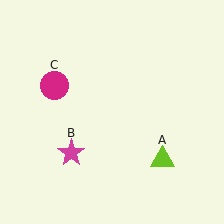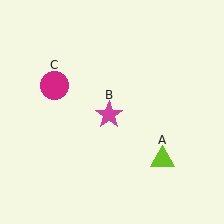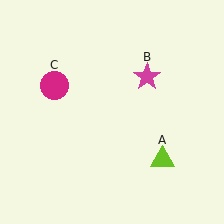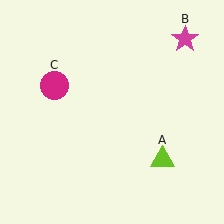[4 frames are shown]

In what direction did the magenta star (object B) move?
The magenta star (object B) moved up and to the right.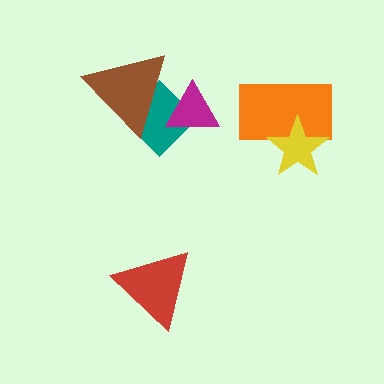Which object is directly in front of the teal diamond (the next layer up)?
The brown triangle is directly in front of the teal diamond.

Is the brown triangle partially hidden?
Yes, it is partially covered by another shape.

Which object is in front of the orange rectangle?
The yellow star is in front of the orange rectangle.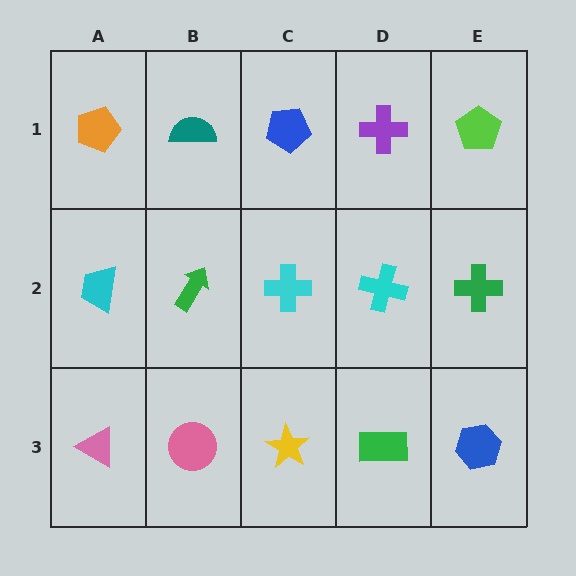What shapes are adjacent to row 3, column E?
A green cross (row 2, column E), a green rectangle (row 3, column D).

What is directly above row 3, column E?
A green cross.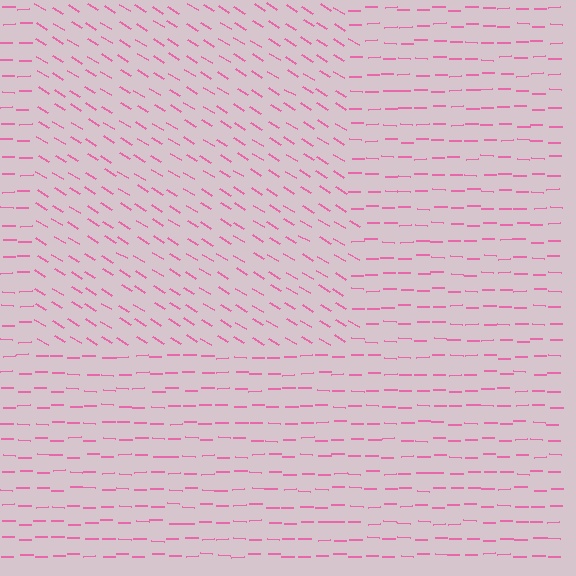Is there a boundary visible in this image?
Yes, there is a texture boundary formed by a change in line orientation.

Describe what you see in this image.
The image is filled with small pink line segments. A rectangle region in the image has lines oriented differently from the surrounding lines, creating a visible texture boundary.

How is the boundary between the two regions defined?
The boundary is defined purely by a change in line orientation (approximately 31 degrees difference). All lines are the same color and thickness.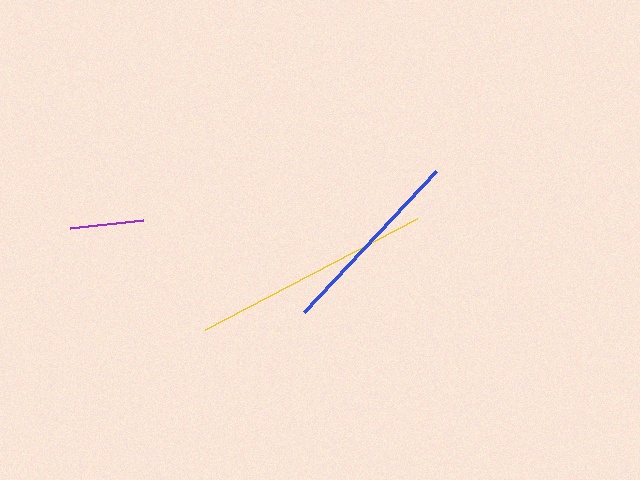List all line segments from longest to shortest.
From longest to shortest: yellow, blue, purple.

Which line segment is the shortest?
The purple line is the shortest at approximately 73 pixels.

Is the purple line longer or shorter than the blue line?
The blue line is longer than the purple line.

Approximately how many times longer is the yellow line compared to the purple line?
The yellow line is approximately 3.3 times the length of the purple line.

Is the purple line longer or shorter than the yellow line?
The yellow line is longer than the purple line.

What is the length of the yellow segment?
The yellow segment is approximately 239 pixels long.